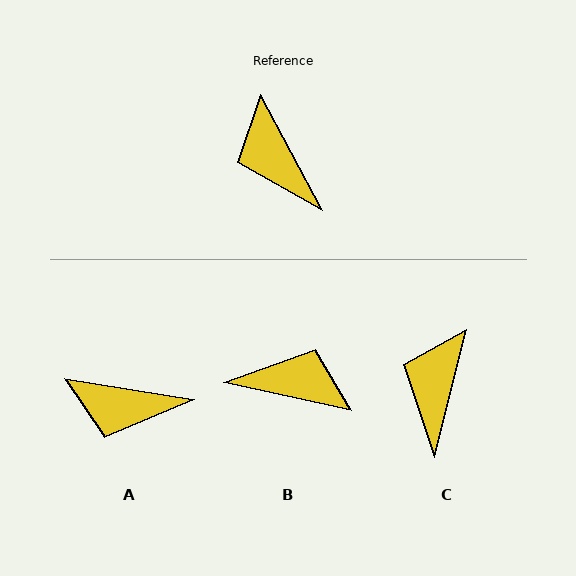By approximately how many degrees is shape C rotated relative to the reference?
Approximately 42 degrees clockwise.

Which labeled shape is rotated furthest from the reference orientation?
B, about 131 degrees away.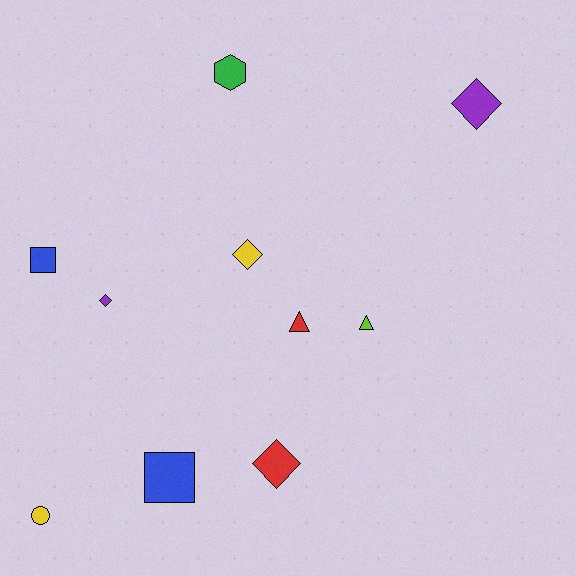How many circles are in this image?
There is 1 circle.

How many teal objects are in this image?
There are no teal objects.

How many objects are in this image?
There are 10 objects.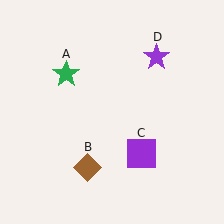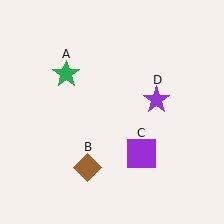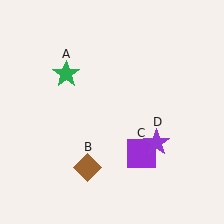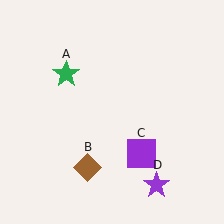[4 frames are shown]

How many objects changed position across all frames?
1 object changed position: purple star (object D).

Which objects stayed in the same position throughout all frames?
Green star (object A) and brown diamond (object B) and purple square (object C) remained stationary.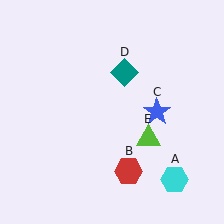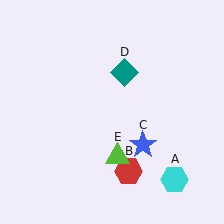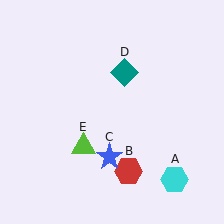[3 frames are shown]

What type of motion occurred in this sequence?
The blue star (object C), lime triangle (object E) rotated clockwise around the center of the scene.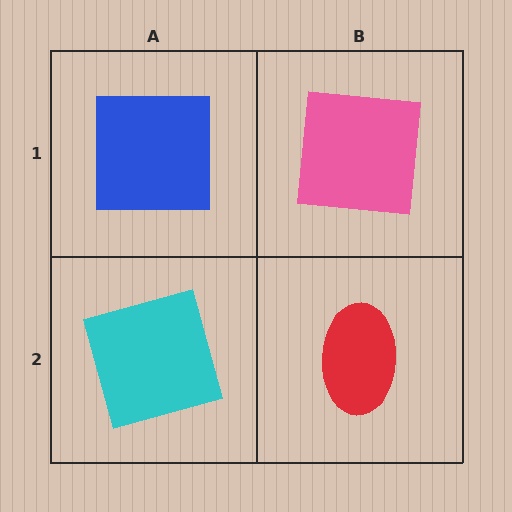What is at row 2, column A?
A cyan square.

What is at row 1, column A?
A blue square.